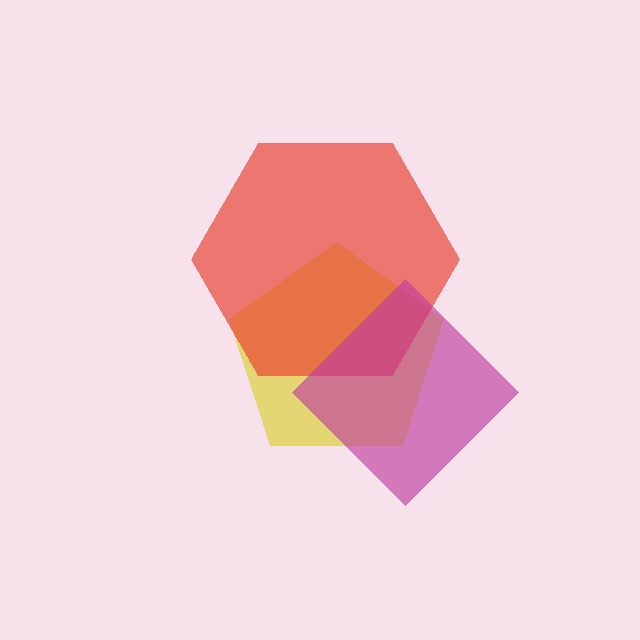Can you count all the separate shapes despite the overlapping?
Yes, there are 3 separate shapes.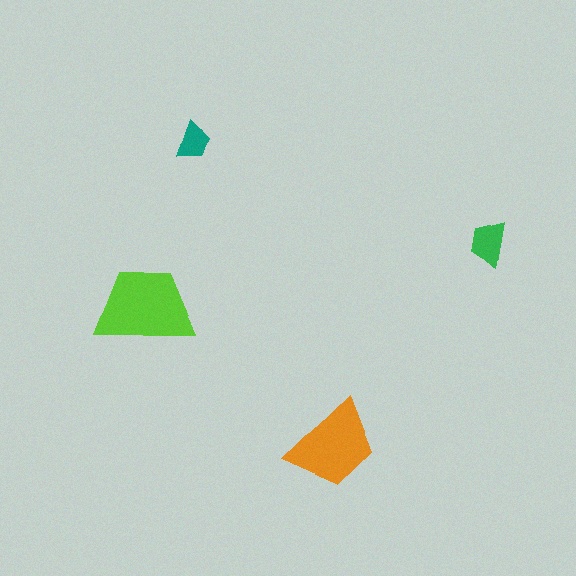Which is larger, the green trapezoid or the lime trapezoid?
The lime one.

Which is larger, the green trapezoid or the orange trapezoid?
The orange one.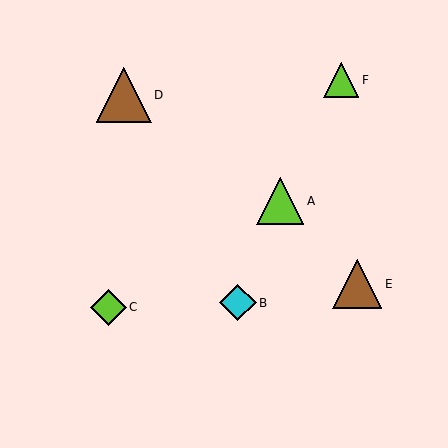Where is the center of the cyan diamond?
The center of the cyan diamond is at (238, 303).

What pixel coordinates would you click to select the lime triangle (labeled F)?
Click at (341, 80) to select the lime triangle F.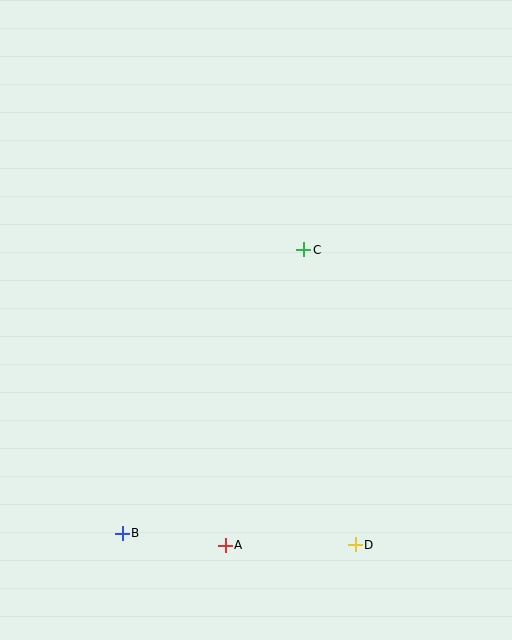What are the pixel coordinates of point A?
Point A is at (225, 545).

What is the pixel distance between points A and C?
The distance between A and C is 306 pixels.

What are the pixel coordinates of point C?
Point C is at (304, 250).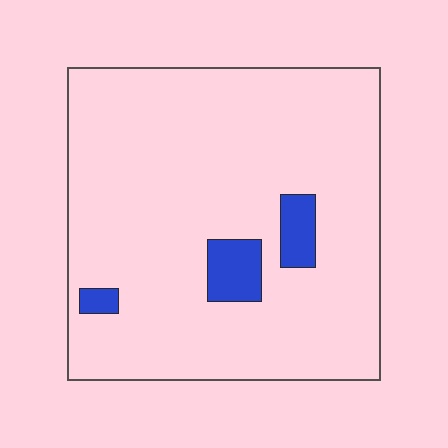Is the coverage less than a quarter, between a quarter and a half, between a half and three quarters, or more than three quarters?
Less than a quarter.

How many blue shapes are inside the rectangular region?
3.